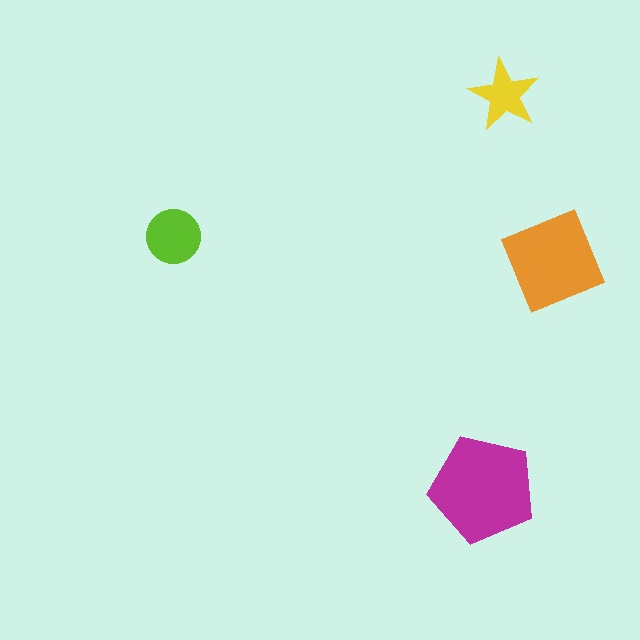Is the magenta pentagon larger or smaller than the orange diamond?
Larger.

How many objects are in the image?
There are 4 objects in the image.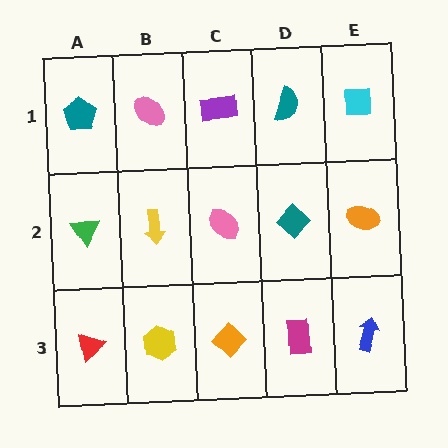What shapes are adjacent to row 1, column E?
An orange ellipse (row 2, column E), a teal semicircle (row 1, column D).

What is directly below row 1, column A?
A green triangle.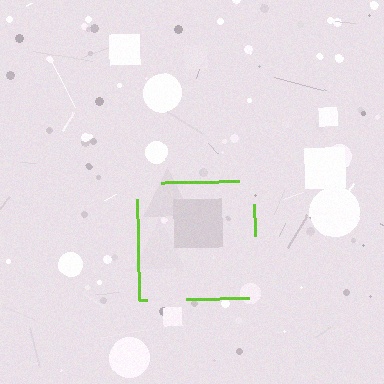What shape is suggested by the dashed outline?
The dashed outline suggests a square.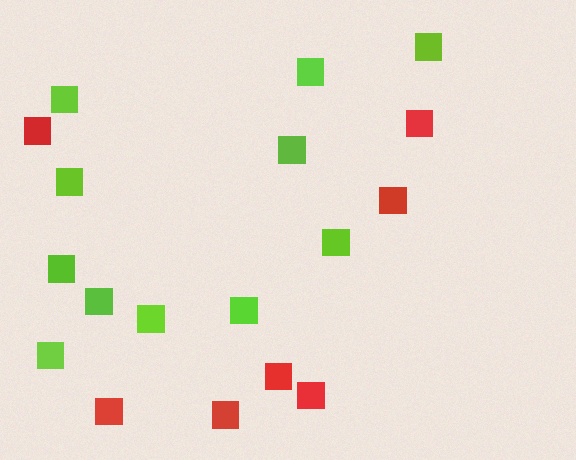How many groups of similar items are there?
There are 2 groups: one group of red squares (7) and one group of lime squares (11).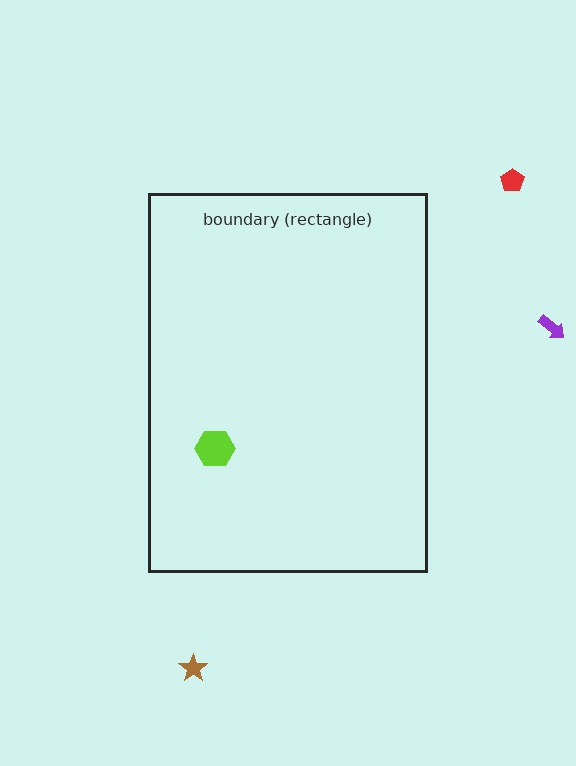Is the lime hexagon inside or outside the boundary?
Inside.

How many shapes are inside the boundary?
1 inside, 3 outside.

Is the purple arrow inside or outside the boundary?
Outside.